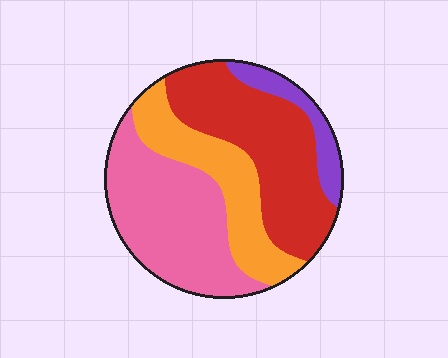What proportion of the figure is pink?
Pink takes up about one third (1/3) of the figure.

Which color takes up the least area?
Purple, at roughly 10%.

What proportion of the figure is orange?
Orange covers about 20% of the figure.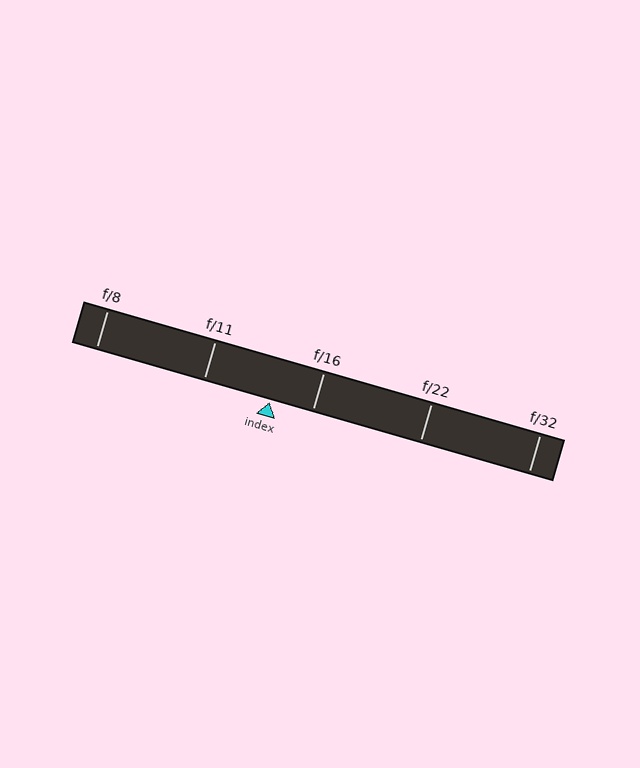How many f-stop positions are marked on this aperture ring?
There are 5 f-stop positions marked.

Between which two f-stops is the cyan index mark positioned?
The index mark is between f/11 and f/16.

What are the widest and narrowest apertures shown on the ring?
The widest aperture shown is f/8 and the narrowest is f/32.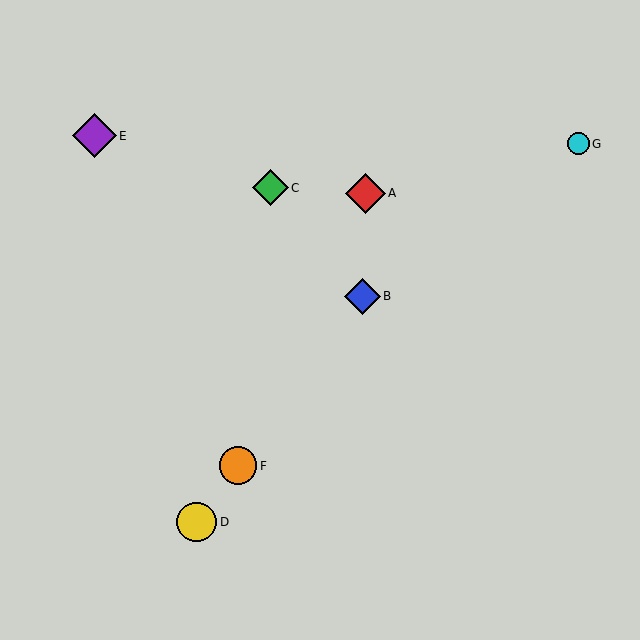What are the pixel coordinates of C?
Object C is at (270, 188).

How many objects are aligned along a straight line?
3 objects (B, D, F) are aligned along a straight line.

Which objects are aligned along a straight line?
Objects B, D, F are aligned along a straight line.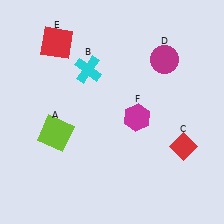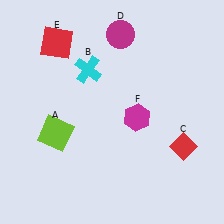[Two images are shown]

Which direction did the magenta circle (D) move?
The magenta circle (D) moved left.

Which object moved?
The magenta circle (D) moved left.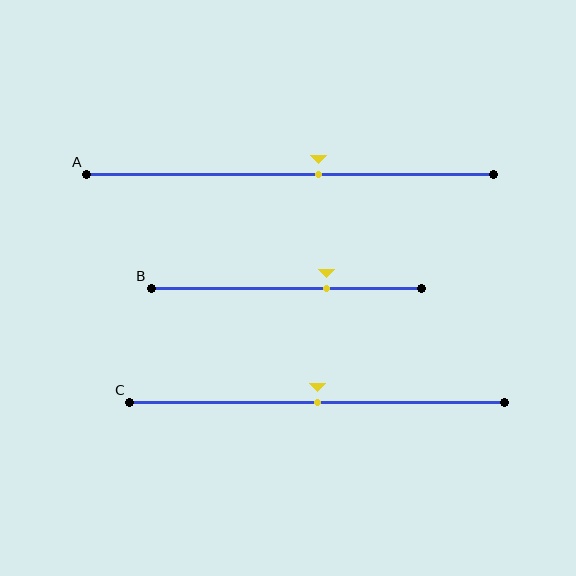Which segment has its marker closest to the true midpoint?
Segment C has its marker closest to the true midpoint.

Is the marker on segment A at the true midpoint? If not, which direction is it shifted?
No, the marker on segment A is shifted to the right by about 7% of the segment length.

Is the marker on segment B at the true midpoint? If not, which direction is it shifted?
No, the marker on segment B is shifted to the right by about 15% of the segment length.